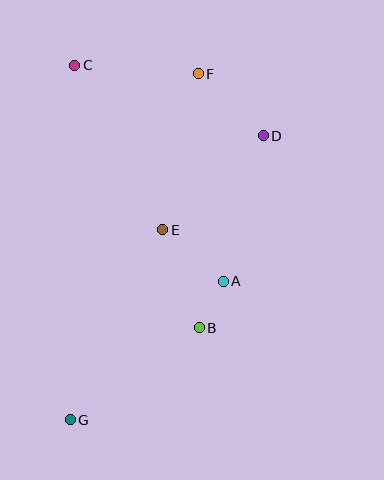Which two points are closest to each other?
Points A and B are closest to each other.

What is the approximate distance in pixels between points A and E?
The distance between A and E is approximately 79 pixels.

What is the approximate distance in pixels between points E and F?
The distance between E and F is approximately 160 pixels.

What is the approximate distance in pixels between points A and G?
The distance between A and G is approximately 207 pixels.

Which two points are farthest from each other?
Points F and G are farthest from each other.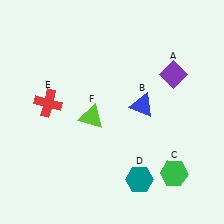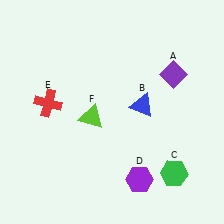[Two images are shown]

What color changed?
The hexagon (D) changed from teal in Image 1 to purple in Image 2.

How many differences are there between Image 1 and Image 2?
There is 1 difference between the two images.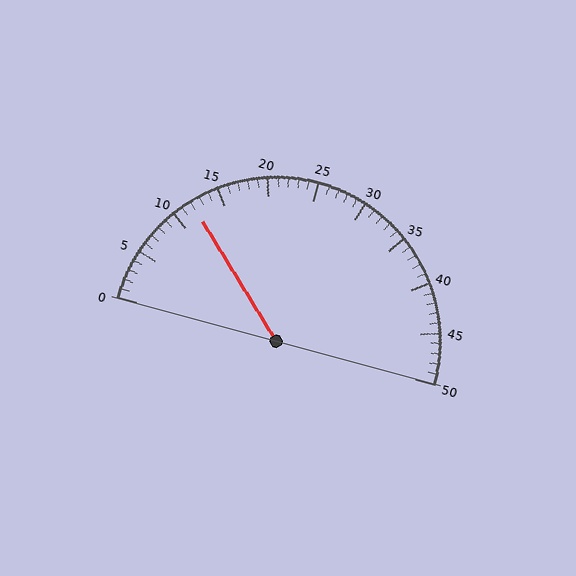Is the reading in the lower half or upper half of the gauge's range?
The reading is in the lower half of the range (0 to 50).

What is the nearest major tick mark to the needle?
The nearest major tick mark is 10.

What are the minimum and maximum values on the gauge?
The gauge ranges from 0 to 50.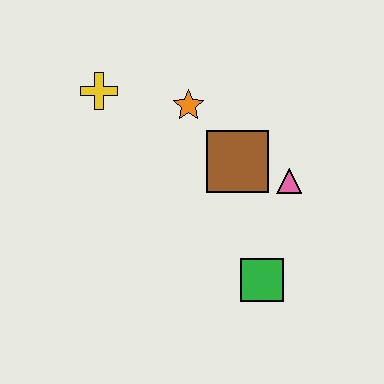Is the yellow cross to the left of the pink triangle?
Yes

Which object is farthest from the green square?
The yellow cross is farthest from the green square.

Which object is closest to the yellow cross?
The orange star is closest to the yellow cross.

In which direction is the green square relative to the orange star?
The green square is below the orange star.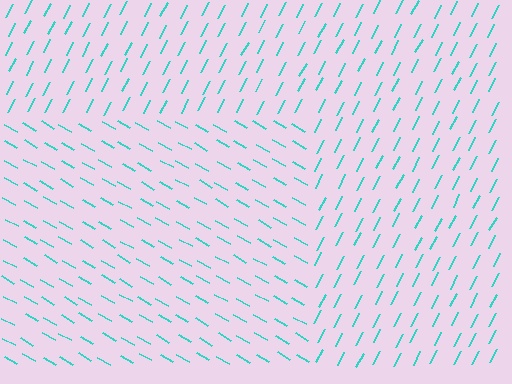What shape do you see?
I see a rectangle.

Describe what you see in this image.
The image is filled with small cyan line segments. A rectangle region in the image has lines oriented differently from the surrounding lines, creating a visible texture boundary.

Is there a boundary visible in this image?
Yes, there is a texture boundary formed by a change in line orientation.